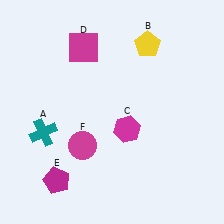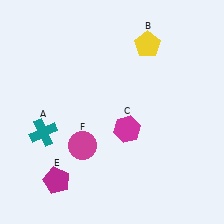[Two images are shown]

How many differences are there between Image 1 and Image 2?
There is 1 difference between the two images.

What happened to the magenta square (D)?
The magenta square (D) was removed in Image 2. It was in the top-left area of Image 1.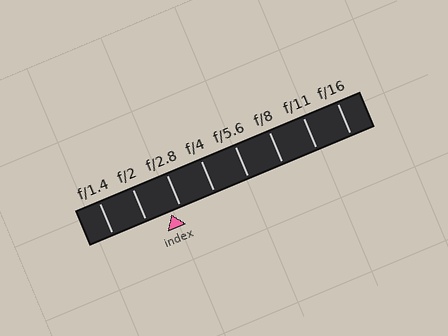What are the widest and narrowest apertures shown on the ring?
The widest aperture shown is f/1.4 and the narrowest is f/16.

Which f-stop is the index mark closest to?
The index mark is closest to f/2.8.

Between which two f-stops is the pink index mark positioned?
The index mark is between f/2 and f/2.8.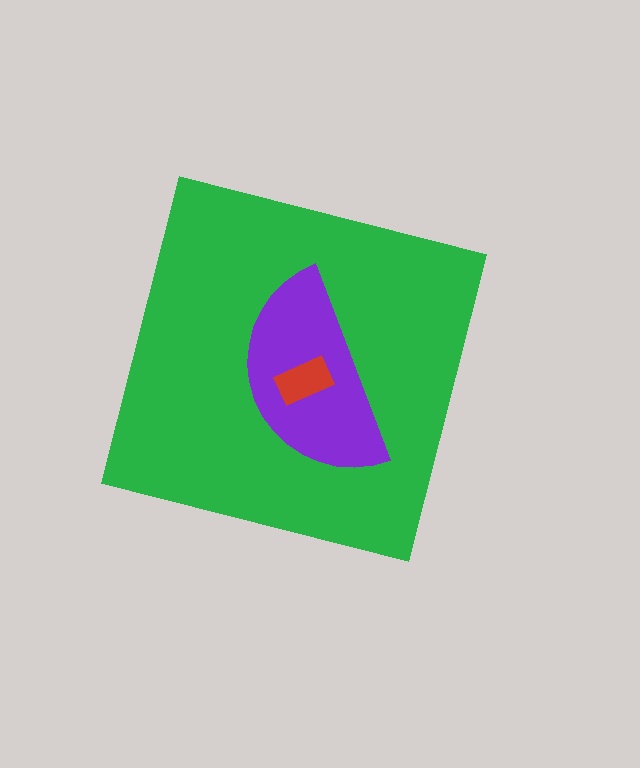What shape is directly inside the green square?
The purple semicircle.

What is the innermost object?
The red rectangle.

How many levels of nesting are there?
3.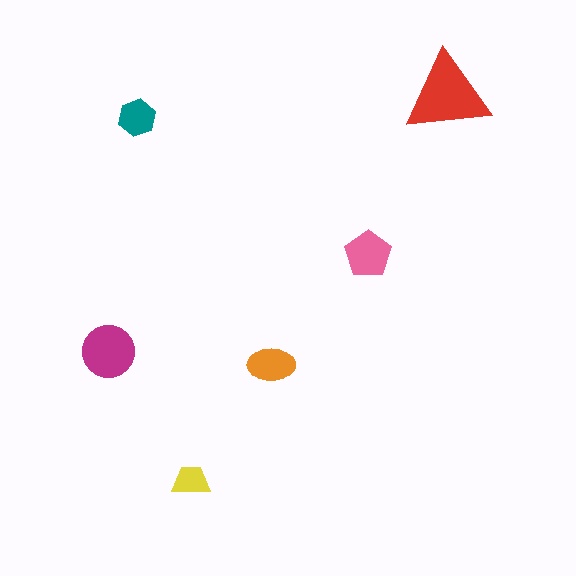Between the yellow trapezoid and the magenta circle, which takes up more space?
The magenta circle.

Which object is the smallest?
The yellow trapezoid.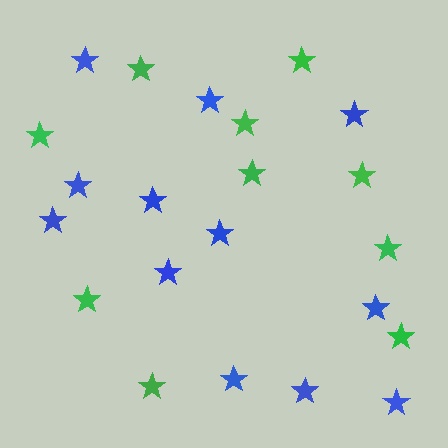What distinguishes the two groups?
There are 2 groups: one group of blue stars (12) and one group of green stars (10).